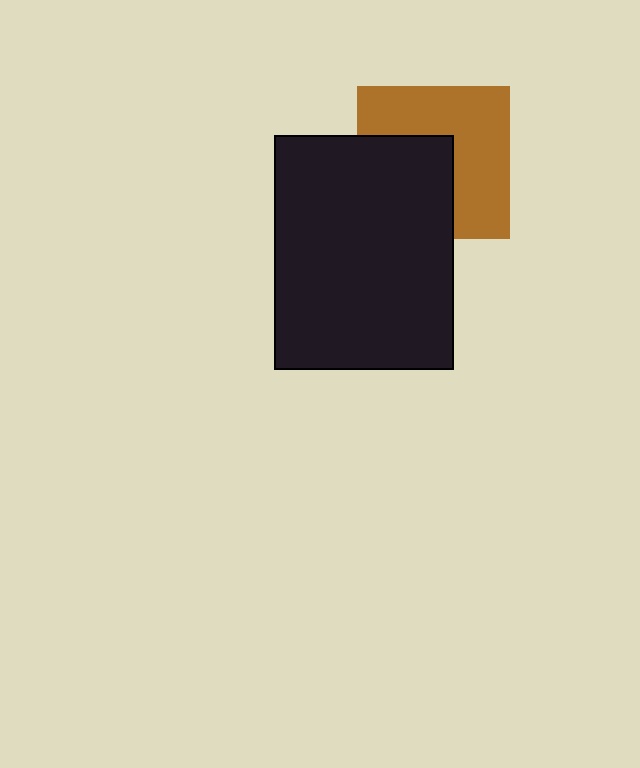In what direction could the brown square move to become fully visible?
The brown square could move toward the upper-right. That would shift it out from behind the black rectangle entirely.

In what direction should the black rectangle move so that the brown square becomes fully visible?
The black rectangle should move toward the lower-left. That is the shortest direction to clear the overlap and leave the brown square fully visible.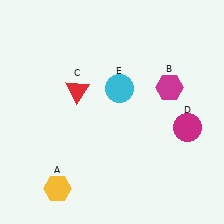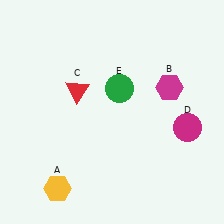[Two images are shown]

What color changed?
The circle (E) changed from cyan in Image 1 to green in Image 2.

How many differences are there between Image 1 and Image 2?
There is 1 difference between the two images.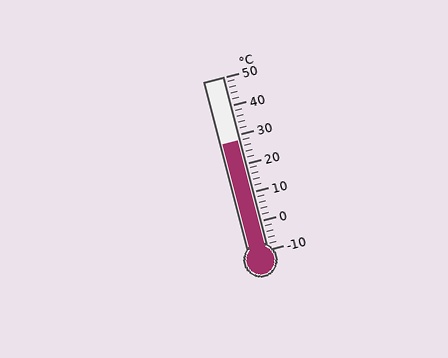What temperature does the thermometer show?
The thermometer shows approximately 28°C.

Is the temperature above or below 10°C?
The temperature is above 10°C.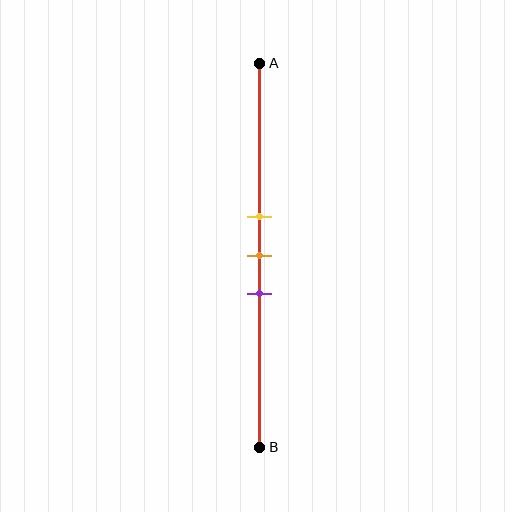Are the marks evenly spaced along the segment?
Yes, the marks are approximately evenly spaced.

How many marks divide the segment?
There are 3 marks dividing the segment.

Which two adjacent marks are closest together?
The yellow and orange marks are the closest adjacent pair.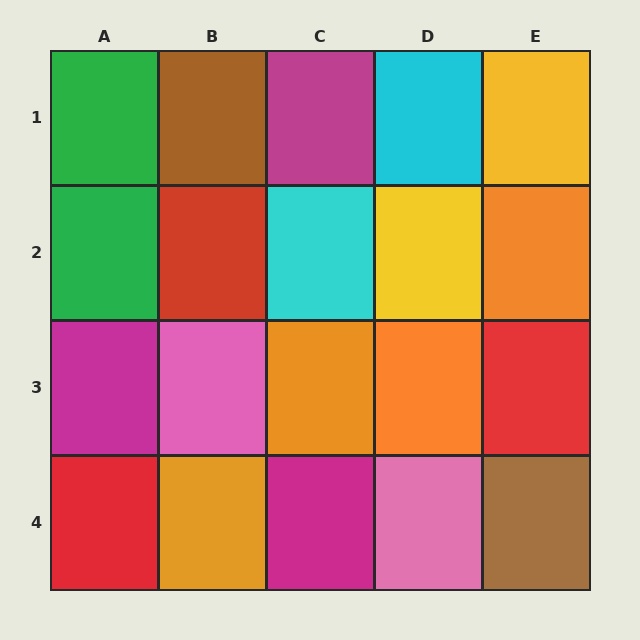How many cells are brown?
2 cells are brown.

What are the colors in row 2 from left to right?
Green, red, cyan, yellow, orange.